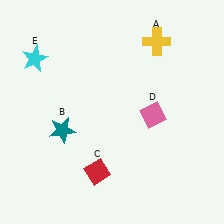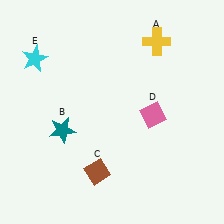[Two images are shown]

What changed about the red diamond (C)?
In Image 1, C is red. In Image 2, it changed to brown.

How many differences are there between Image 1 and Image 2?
There is 1 difference between the two images.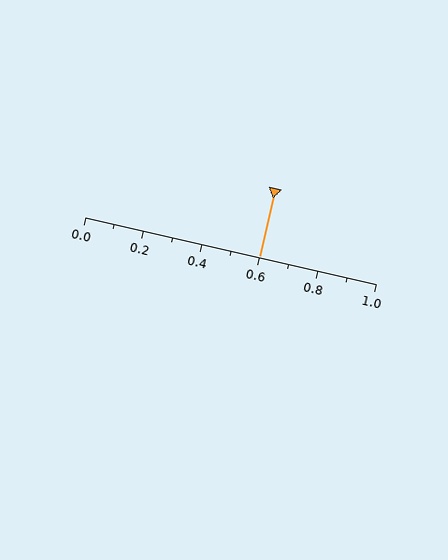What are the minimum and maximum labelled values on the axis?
The axis runs from 0.0 to 1.0.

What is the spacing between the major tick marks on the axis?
The major ticks are spaced 0.2 apart.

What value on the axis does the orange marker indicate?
The marker indicates approximately 0.6.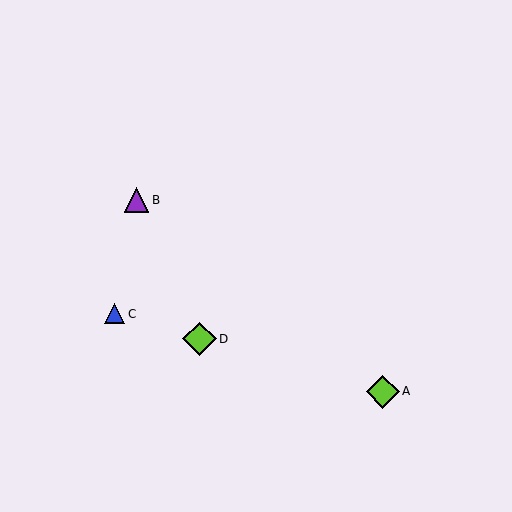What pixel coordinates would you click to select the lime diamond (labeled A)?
Click at (383, 392) to select the lime diamond A.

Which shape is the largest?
The lime diamond (labeled D) is the largest.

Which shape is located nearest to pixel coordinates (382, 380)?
The lime diamond (labeled A) at (383, 392) is nearest to that location.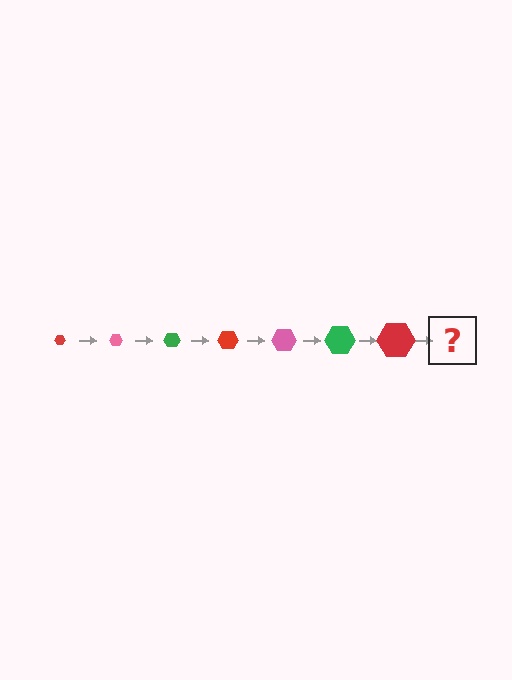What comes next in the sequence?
The next element should be a pink hexagon, larger than the previous one.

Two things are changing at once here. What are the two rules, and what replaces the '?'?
The two rules are that the hexagon grows larger each step and the color cycles through red, pink, and green. The '?' should be a pink hexagon, larger than the previous one.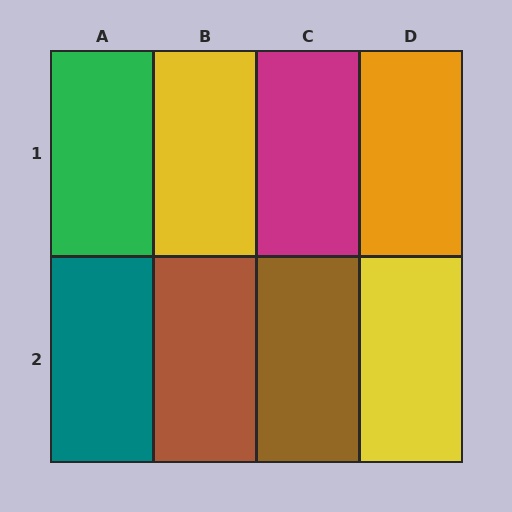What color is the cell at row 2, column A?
Teal.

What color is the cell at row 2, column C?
Brown.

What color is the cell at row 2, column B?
Brown.